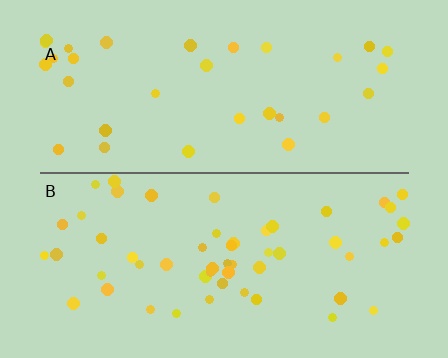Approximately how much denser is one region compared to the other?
Approximately 1.6× — region B over region A.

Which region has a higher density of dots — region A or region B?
B (the bottom).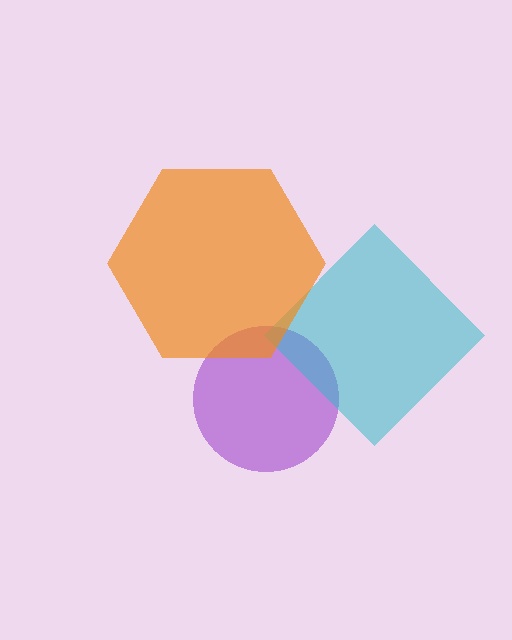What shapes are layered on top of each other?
The layered shapes are: a purple circle, a cyan diamond, an orange hexagon.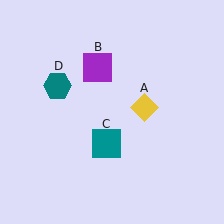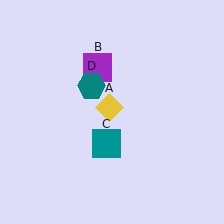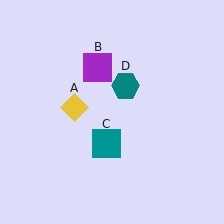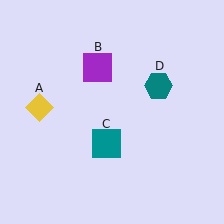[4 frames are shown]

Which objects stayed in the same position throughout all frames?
Purple square (object B) and teal square (object C) remained stationary.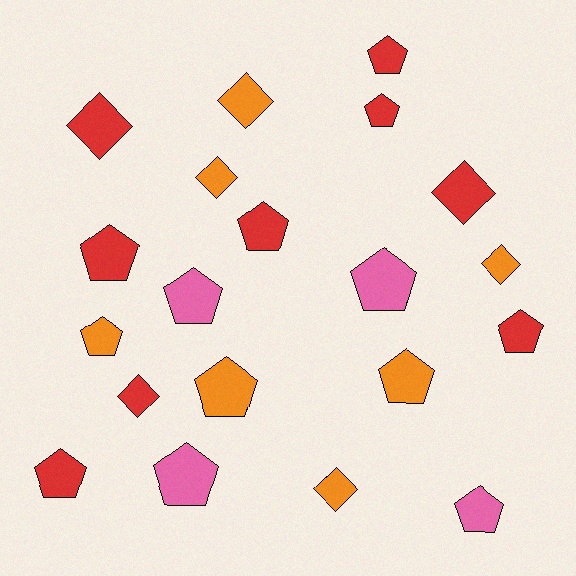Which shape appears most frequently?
Pentagon, with 13 objects.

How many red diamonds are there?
There are 3 red diamonds.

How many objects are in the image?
There are 20 objects.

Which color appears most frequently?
Red, with 9 objects.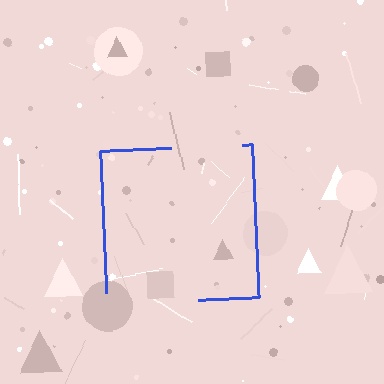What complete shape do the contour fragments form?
The contour fragments form a square.